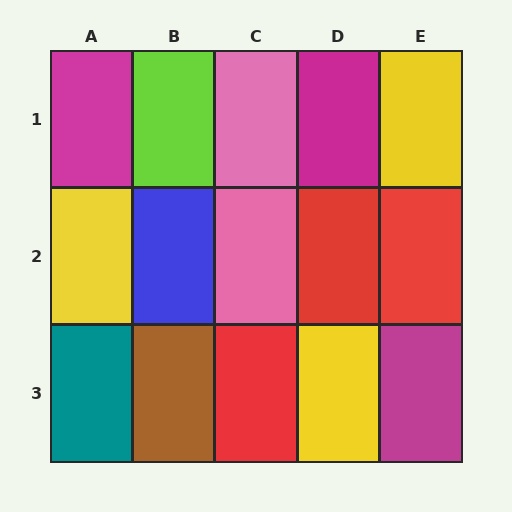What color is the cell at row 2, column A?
Yellow.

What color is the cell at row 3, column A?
Teal.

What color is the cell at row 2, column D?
Red.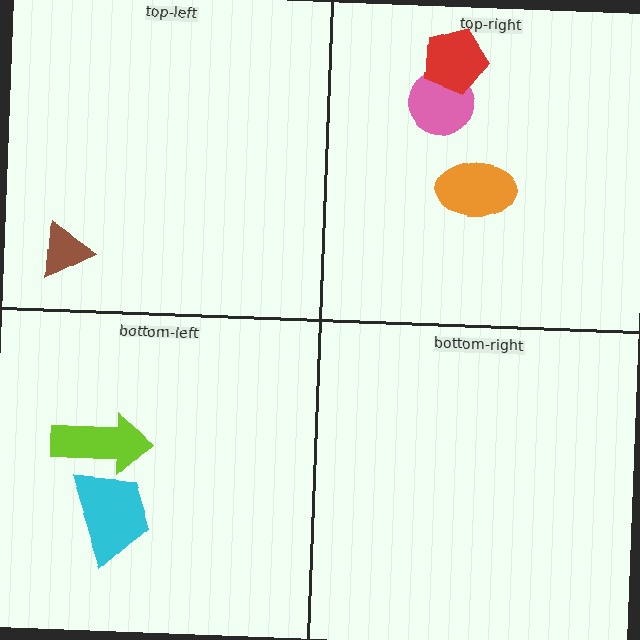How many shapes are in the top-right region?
3.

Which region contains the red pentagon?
The top-right region.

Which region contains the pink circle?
The top-right region.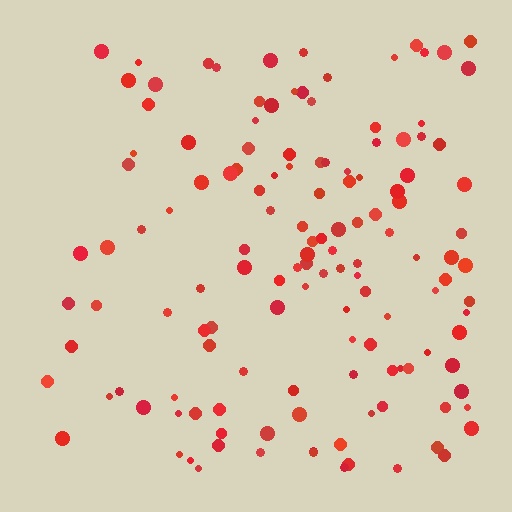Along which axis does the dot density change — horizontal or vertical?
Horizontal.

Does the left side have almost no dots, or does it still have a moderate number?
Still a moderate number, just noticeably fewer than the right.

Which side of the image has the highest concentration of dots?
The right.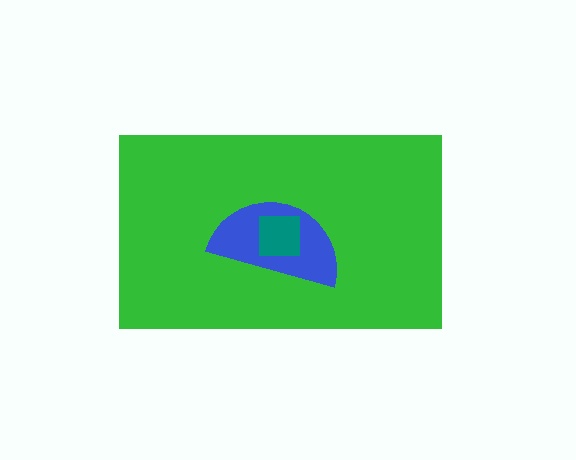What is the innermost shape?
The teal square.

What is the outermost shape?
The green rectangle.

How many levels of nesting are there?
3.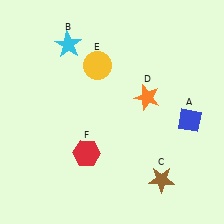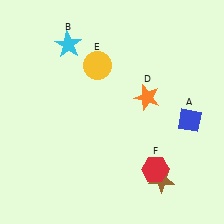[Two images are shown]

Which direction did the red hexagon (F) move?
The red hexagon (F) moved right.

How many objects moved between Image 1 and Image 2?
1 object moved between the two images.